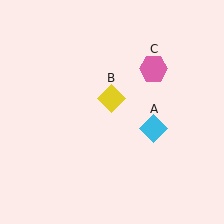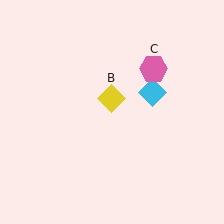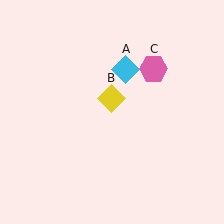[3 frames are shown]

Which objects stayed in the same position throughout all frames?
Yellow diamond (object B) and pink hexagon (object C) remained stationary.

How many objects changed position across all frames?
1 object changed position: cyan diamond (object A).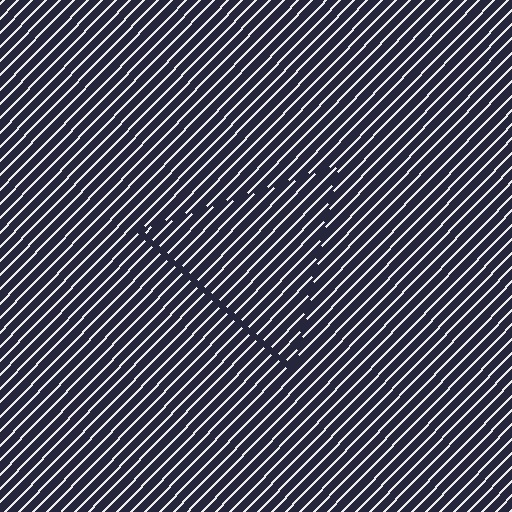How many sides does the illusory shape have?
3 sides — the line-ends trace a triangle.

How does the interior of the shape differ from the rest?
The interior of the shape contains the same grating, shifted by half a period — the contour is defined by the phase discontinuity where line-ends from the inner and outer gratings abut.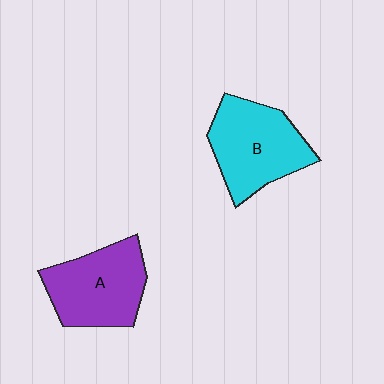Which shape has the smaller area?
Shape A (purple).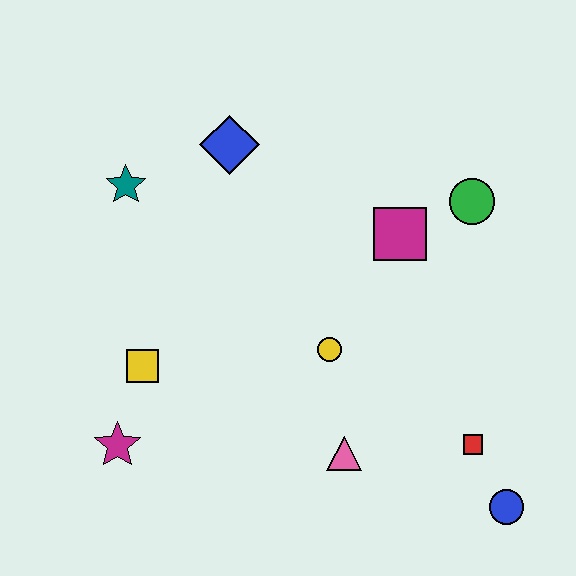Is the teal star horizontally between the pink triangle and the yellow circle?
No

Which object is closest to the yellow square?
The magenta star is closest to the yellow square.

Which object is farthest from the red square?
The teal star is farthest from the red square.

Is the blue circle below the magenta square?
Yes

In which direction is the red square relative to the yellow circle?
The red square is to the right of the yellow circle.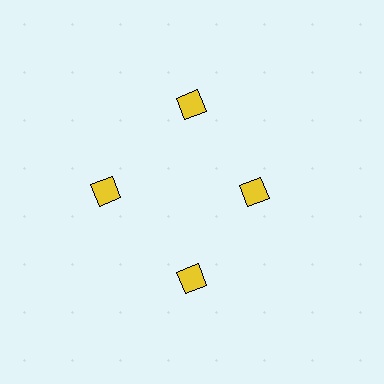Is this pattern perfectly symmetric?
No. The 4 yellow diamonds are arranged in a ring, but one element near the 3 o'clock position is pulled inward toward the center, breaking the 4-fold rotational symmetry.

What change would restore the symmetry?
The symmetry would be restored by moving it outward, back onto the ring so that all 4 diamonds sit at equal angles and equal distance from the center.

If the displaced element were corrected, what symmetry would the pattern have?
It would have 4-fold rotational symmetry — the pattern would map onto itself every 90 degrees.